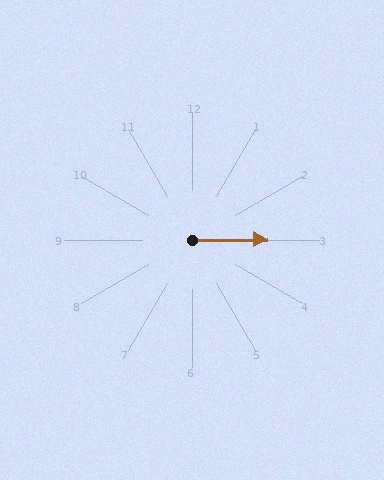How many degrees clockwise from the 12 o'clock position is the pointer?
Approximately 89 degrees.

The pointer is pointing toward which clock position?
Roughly 3 o'clock.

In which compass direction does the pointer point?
East.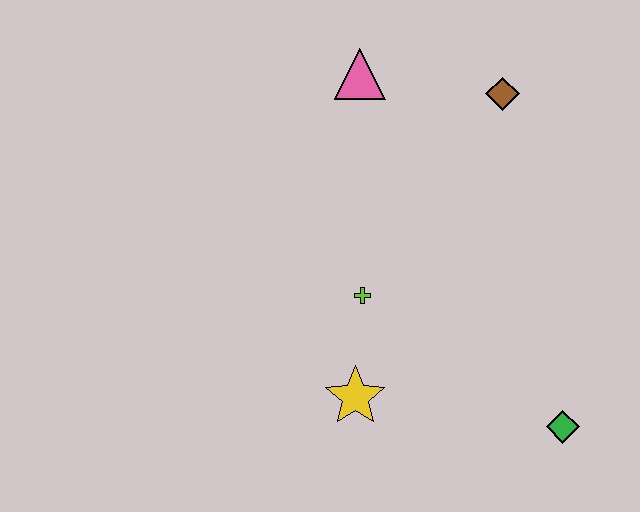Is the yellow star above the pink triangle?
No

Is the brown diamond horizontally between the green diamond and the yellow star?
Yes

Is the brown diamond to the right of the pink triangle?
Yes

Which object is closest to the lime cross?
The yellow star is closest to the lime cross.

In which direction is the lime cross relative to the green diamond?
The lime cross is to the left of the green diamond.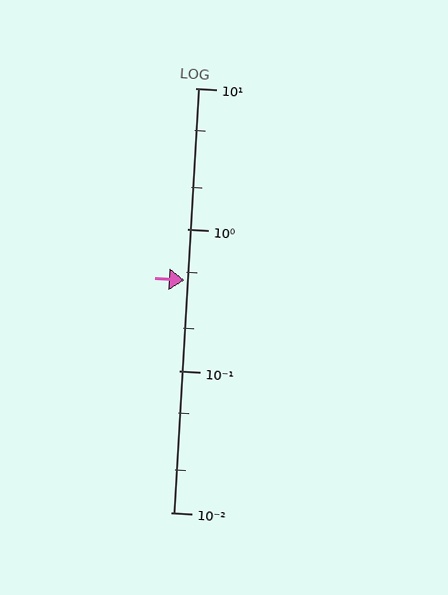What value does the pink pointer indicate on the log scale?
The pointer indicates approximately 0.44.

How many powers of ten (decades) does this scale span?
The scale spans 3 decades, from 0.01 to 10.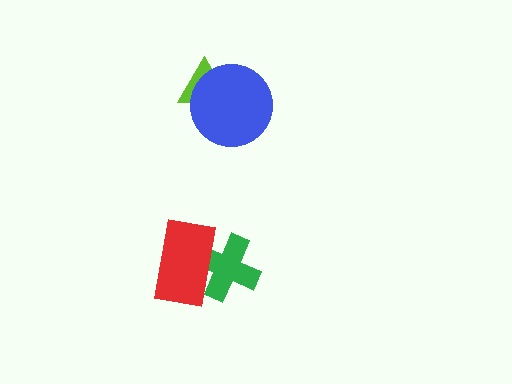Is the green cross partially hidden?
Yes, it is partially covered by another shape.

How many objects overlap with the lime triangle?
1 object overlaps with the lime triangle.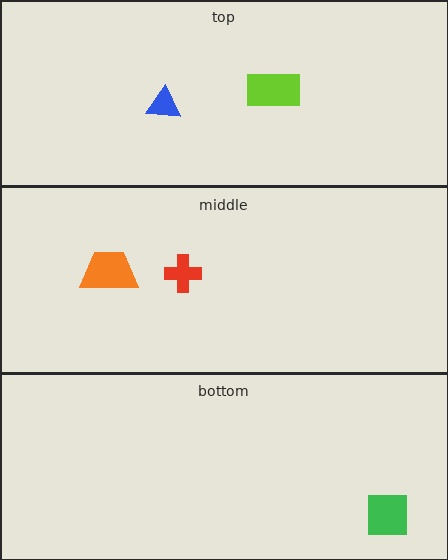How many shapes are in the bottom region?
1.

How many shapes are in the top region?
2.